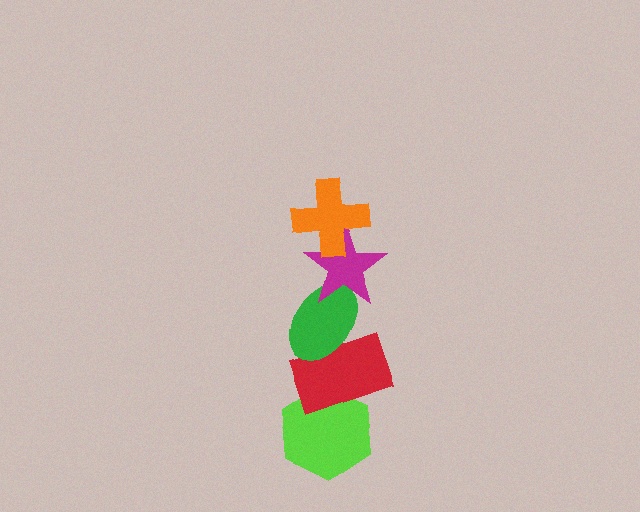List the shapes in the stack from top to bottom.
From top to bottom: the orange cross, the magenta star, the green ellipse, the red rectangle, the lime hexagon.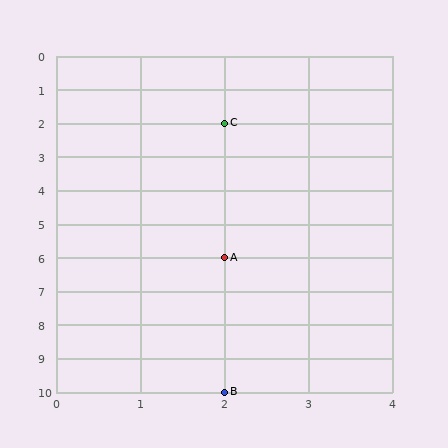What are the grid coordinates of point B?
Point B is at grid coordinates (2, 10).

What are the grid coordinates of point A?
Point A is at grid coordinates (2, 6).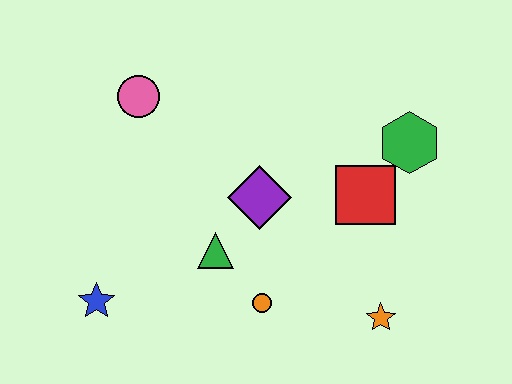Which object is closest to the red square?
The green hexagon is closest to the red square.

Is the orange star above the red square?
No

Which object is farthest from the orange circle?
The pink circle is farthest from the orange circle.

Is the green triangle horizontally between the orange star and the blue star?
Yes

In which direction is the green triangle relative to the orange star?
The green triangle is to the left of the orange star.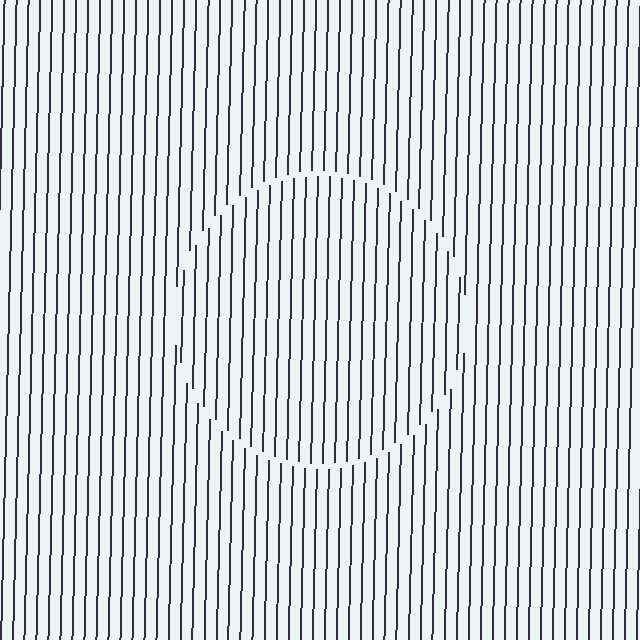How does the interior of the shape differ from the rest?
The interior of the shape contains the same grating, shifted by half a period — the contour is defined by the phase discontinuity where line-ends from the inner and outer gratings abut.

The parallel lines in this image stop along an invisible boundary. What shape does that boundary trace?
An illusory circle. The interior of the shape contains the same grating, shifted by half a period — the contour is defined by the phase discontinuity where line-ends from the inner and outer gratings abut.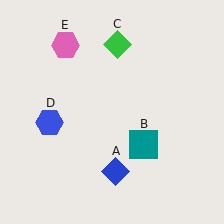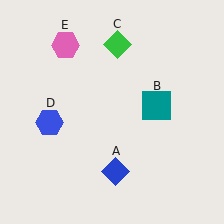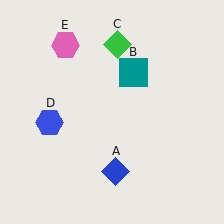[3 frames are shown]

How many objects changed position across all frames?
1 object changed position: teal square (object B).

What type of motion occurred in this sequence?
The teal square (object B) rotated counterclockwise around the center of the scene.